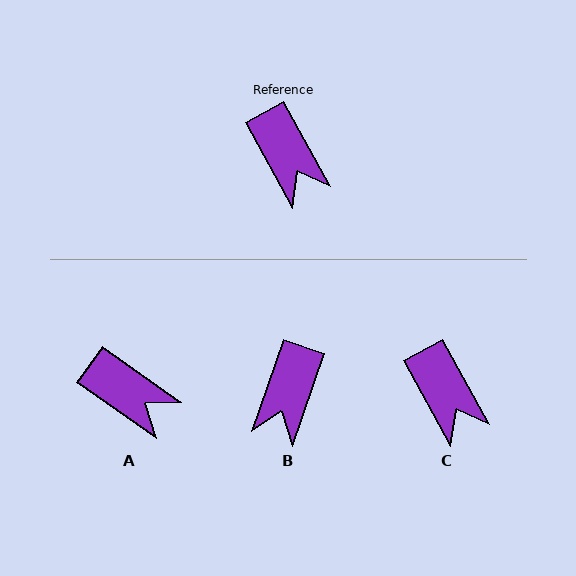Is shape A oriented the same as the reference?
No, it is off by about 26 degrees.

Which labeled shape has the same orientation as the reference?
C.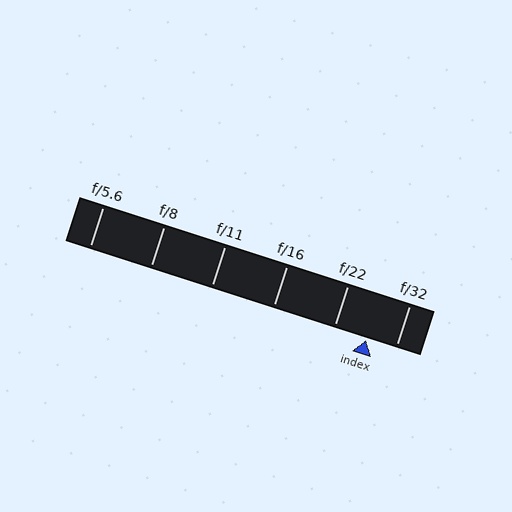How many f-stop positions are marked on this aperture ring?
There are 6 f-stop positions marked.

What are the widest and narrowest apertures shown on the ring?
The widest aperture shown is f/5.6 and the narrowest is f/32.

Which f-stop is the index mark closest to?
The index mark is closest to f/32.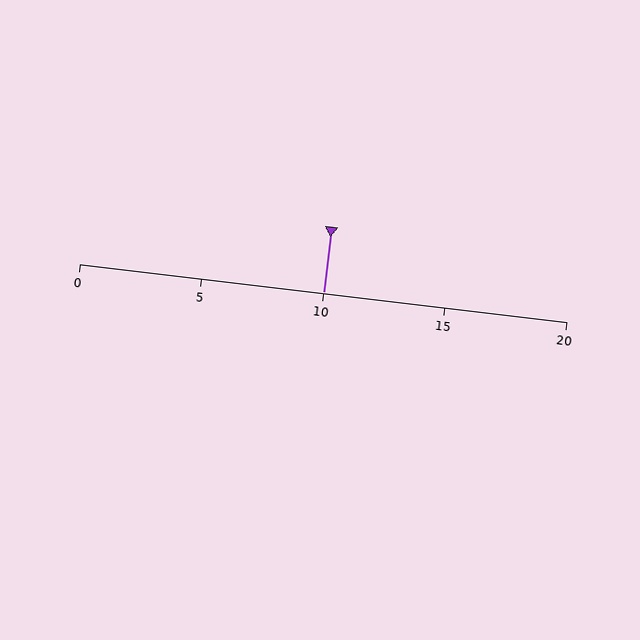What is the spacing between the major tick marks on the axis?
The major ticks are spaced 5 apart.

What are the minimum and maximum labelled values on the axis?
The axis runs from 0 to 20.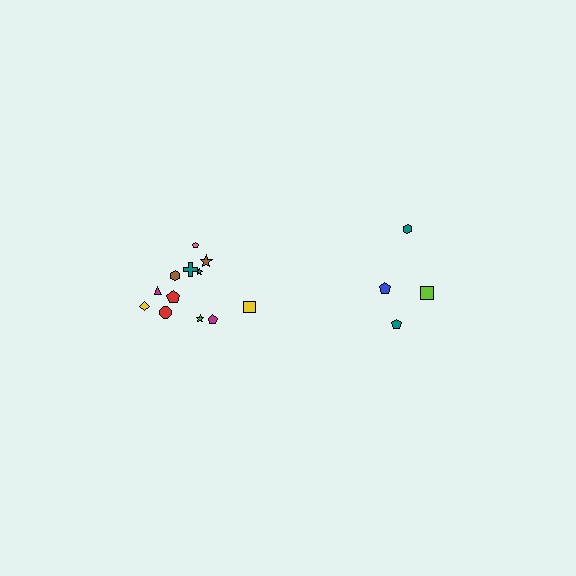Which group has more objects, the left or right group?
The left group.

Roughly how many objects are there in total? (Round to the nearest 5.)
Roughly 15 objects in total.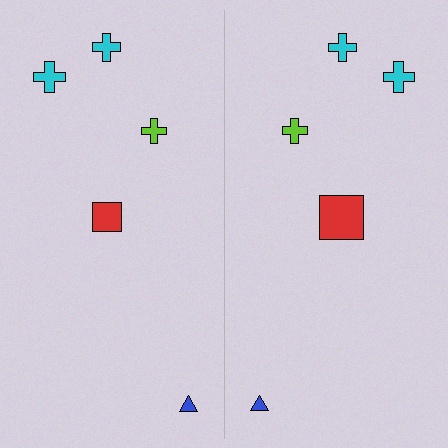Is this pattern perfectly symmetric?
No, the pattern is not perfectly symmetric. The red square on the right side has a different size than its mirror counterpart.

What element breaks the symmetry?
The red square on the right side has a different size than its mirror counterpart.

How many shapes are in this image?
There are 10 shapes in this image.